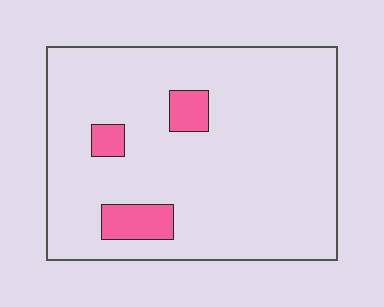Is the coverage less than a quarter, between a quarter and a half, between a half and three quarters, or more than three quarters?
Less than a quarter.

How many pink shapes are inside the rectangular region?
3.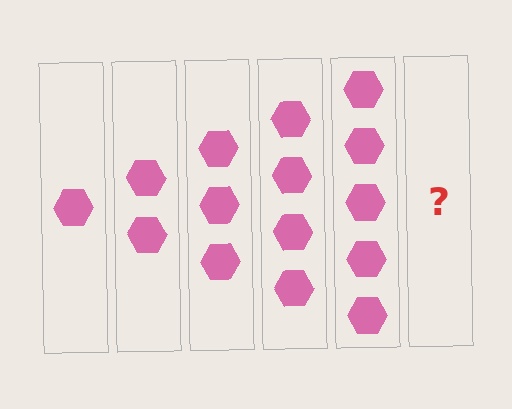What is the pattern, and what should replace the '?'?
The pattern is that each step adds one more hexagon. The '?' should be 6 hexagons.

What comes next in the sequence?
The next element should be 6 hexagons.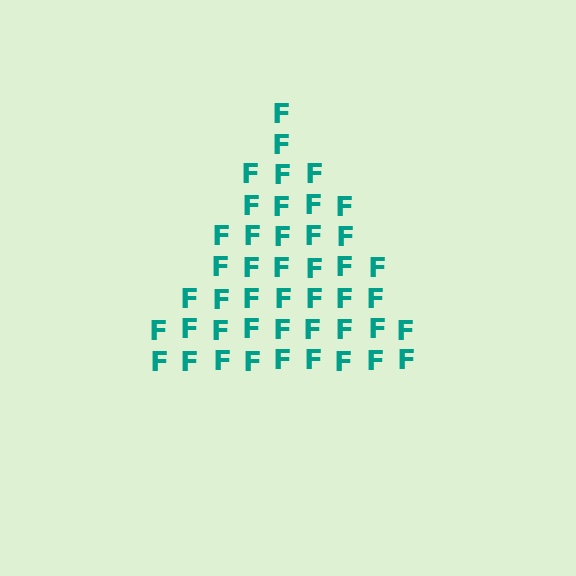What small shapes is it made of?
It is made of small letter F's.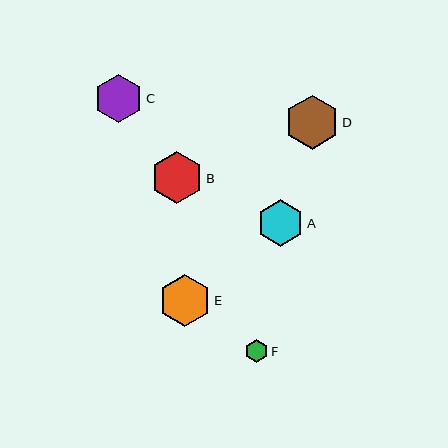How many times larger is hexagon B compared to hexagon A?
Hexagon B is approximately 1.1 times the size of hexagon A.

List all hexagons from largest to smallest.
From largest to smallest: D, B, E, C, A, F.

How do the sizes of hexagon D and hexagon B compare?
Hexagon D and hexagon B are approximately the same size.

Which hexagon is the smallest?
Hexagon F is the smallest with a size of approximately 23 pixels.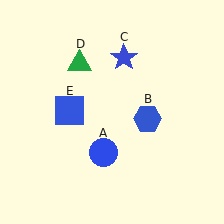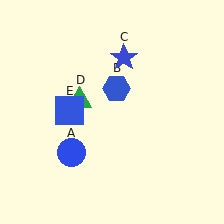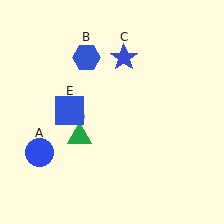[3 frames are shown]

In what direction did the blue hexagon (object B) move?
The blue hexagon (object B) moved up and to the left.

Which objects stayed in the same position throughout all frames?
Blue star (object C) and blue square (object E) remained stationary.